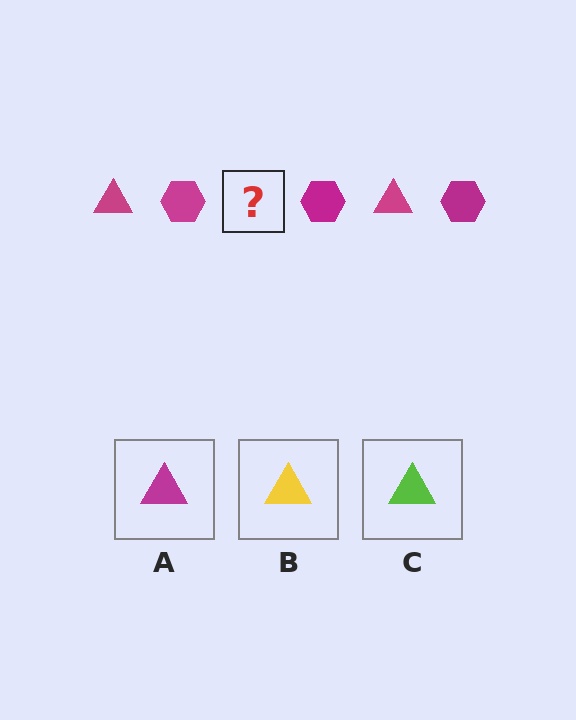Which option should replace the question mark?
Option A.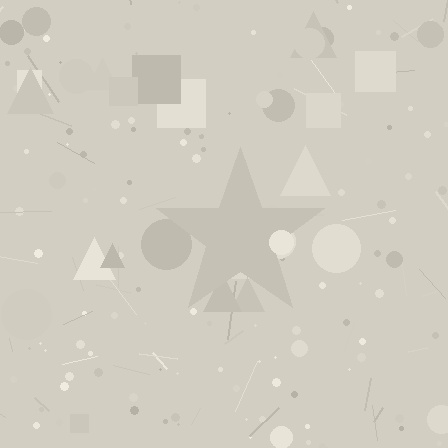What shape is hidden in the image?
A star is hidden in the image.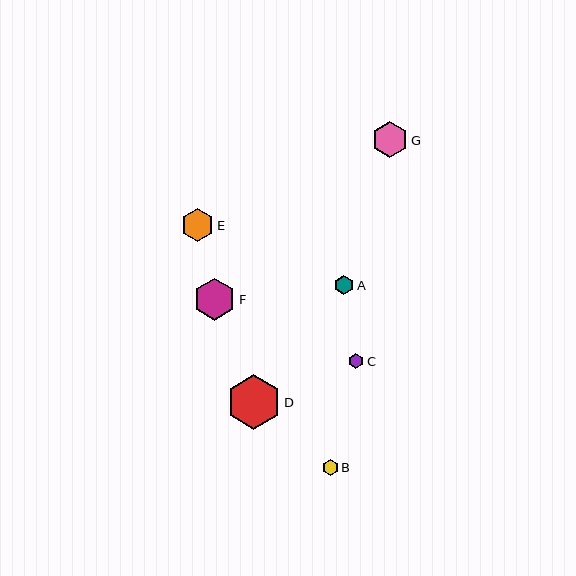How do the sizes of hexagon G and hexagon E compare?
Hexagon G and hexagon E are approximately the same size.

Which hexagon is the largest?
Hexagon D is the largest with a size of approximately 54 pixels.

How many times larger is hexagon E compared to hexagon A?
Hexagon E is approximately 1.7 times the size of hexagon A.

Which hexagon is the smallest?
Hexagon C is the smallest with a size of approximately 16 pixels.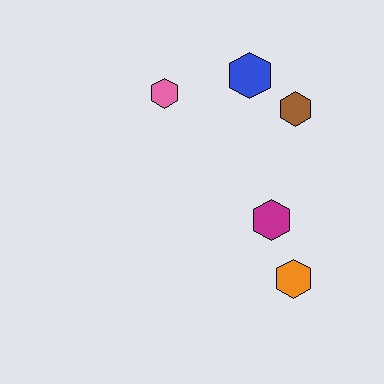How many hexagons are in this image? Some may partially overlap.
There are 5 hexagons.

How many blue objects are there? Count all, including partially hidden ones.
There is 1 blue object.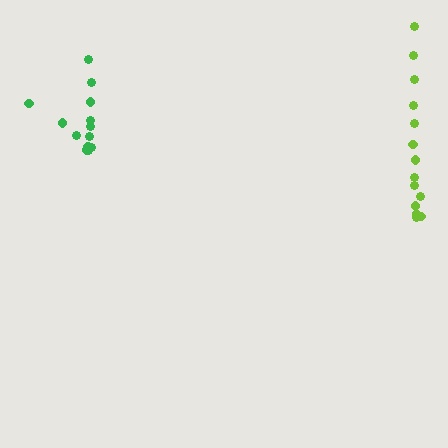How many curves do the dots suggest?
There are 2 distinct paths.